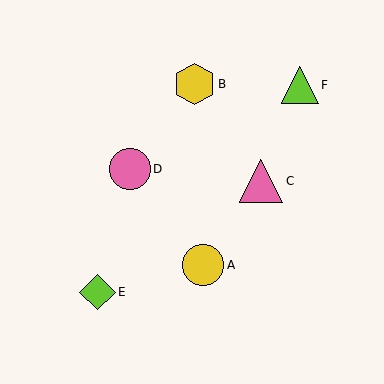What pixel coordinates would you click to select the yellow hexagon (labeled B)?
Click at (195, 84) to select the yellow hexagon B.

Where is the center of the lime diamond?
The center of the lime diamond is at (97, 292).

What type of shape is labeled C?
Shape C is a pink triangle.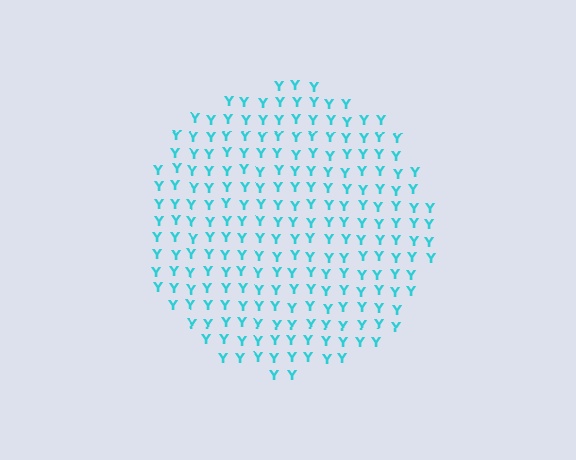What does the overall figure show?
The overall figure shows a circle.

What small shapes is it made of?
It is made of small letter Y's.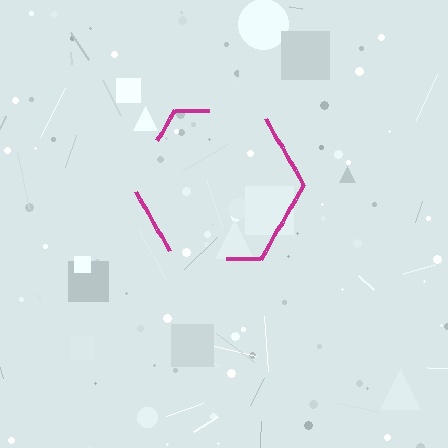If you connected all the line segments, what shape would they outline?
They would outline a hexagon.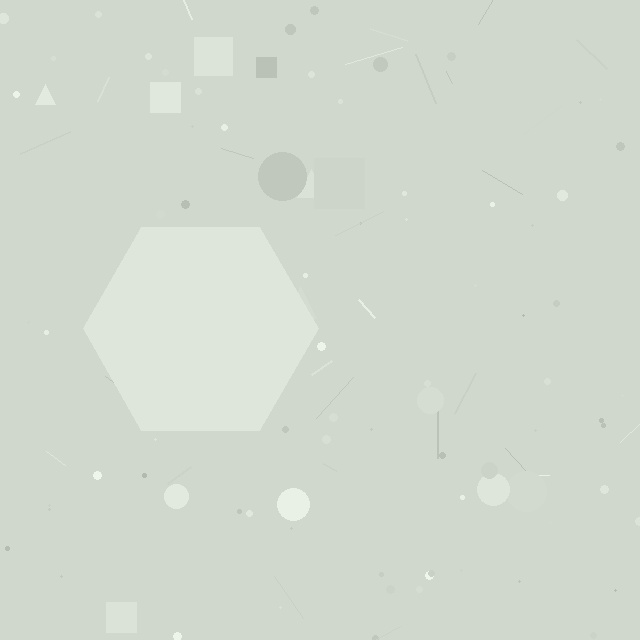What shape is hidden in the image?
A hexagon is hidden in the image.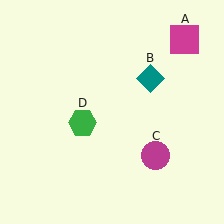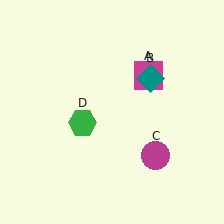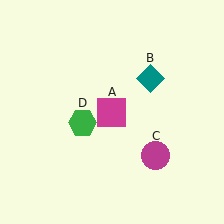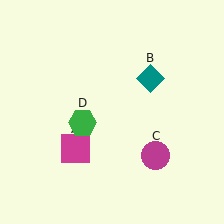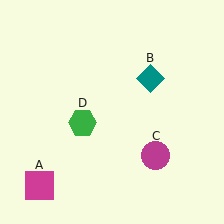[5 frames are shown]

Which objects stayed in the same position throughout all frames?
Teal diamond (object B) and magenta circle (object C) and green hexagon (object D) remained stationary.